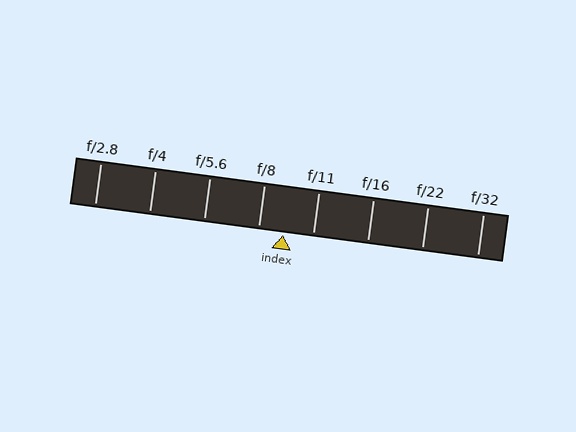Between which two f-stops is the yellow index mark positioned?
The index mark is between f/8 and f/11.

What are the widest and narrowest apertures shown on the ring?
The widest aperture shown is f/2.8 and the narrowest is f/32.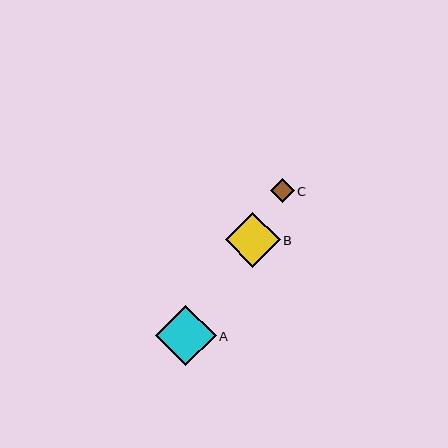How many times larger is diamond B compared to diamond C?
Diamond B is approximately 2.3 times the size of diamond C.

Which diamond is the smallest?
Diamond C is the smallest with a size of approximately 24 pixels.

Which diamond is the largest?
Diamond A is the largest with a size of approximately 60 pixels.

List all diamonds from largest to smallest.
From largest to smallest: A, B, C.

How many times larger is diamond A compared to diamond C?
Diamond A is approximately 2.5 times the size of diamond C.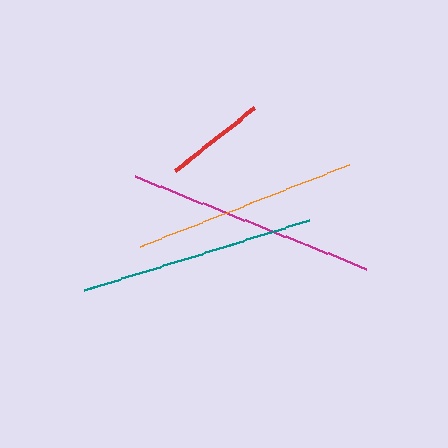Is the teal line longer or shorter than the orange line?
The teal line is longer than the orange line.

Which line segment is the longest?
The magenta line is the longest at approximately 250 pixels.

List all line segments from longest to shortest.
From longest to shortest: magenta, teal, orange, red.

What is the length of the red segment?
The red segment is approximately 101 pixels long.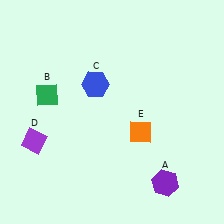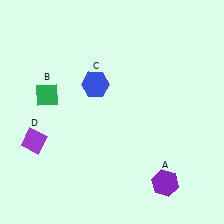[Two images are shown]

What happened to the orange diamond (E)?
The orange diamond (E) was removed in Image 2. It was in the bottom-right area of Image 1.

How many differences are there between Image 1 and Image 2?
There is 1 difference between the two images.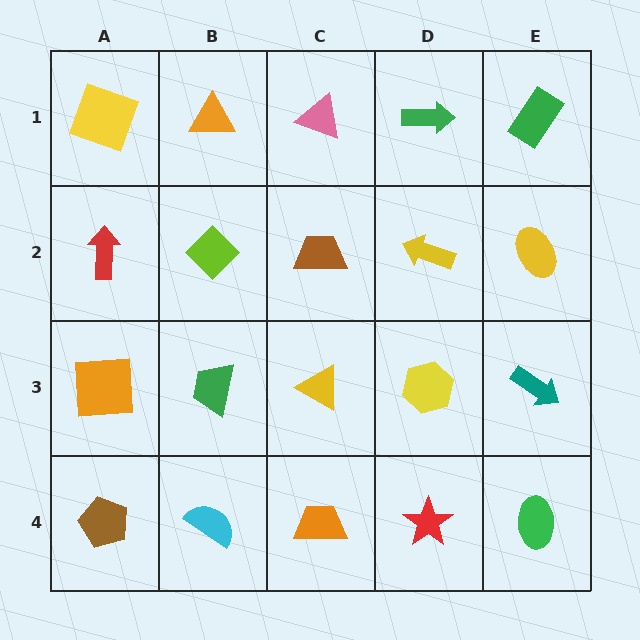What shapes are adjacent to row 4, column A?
An orange square (row 3, column A), a cyan semicircle (row 4, column B).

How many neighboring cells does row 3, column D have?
4.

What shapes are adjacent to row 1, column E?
A yellow ellipse (row 2, column E), a green arrow (row 1, column D).